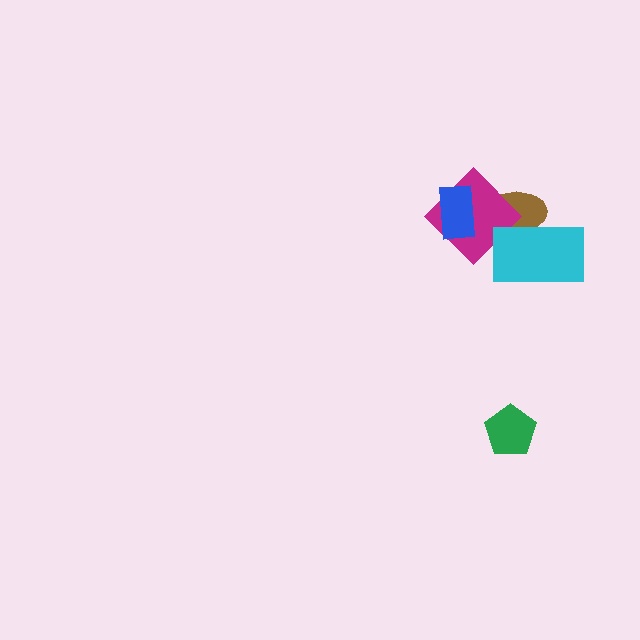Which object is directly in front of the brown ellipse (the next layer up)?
The magenta diamond is directly in front of the brown ellipse.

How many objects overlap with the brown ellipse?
2 objects overlap with the brown ellipse.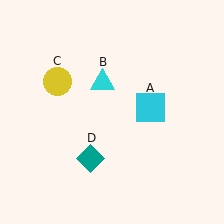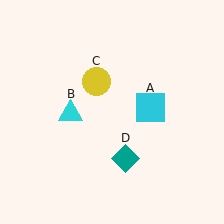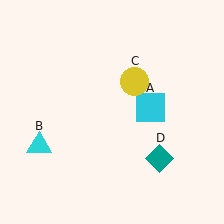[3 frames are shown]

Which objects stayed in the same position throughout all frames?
Cyan square (object A) remained stationary.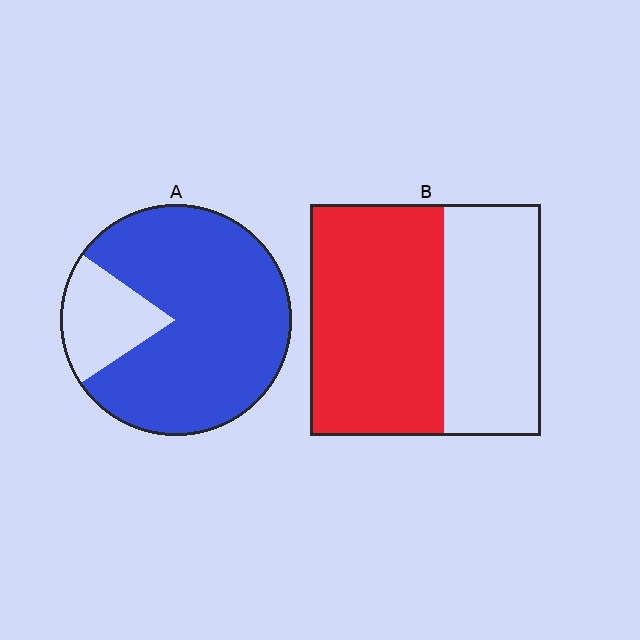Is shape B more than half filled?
Yes.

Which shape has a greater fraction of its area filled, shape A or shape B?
Shape A.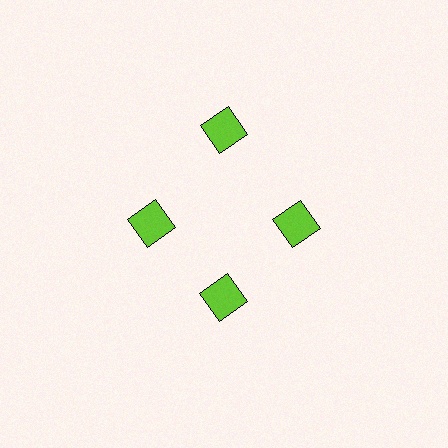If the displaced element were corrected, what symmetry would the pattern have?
It would have 4-fold rotational symmetry — the pattern would map onto itself every 90 degrees.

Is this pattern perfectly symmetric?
No. The 4 lime squares are arranged in a ring, but one element near the 12 o'clock position is pushed outward from the center, breaking the 4-fold rotational symmetry.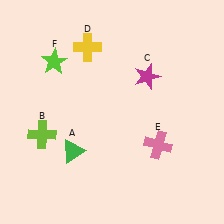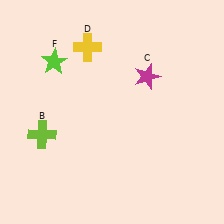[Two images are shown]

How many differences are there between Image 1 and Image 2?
There are 2 differences between the two images.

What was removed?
The pink cross (E), the green triangle (A) were removed in Image 2.